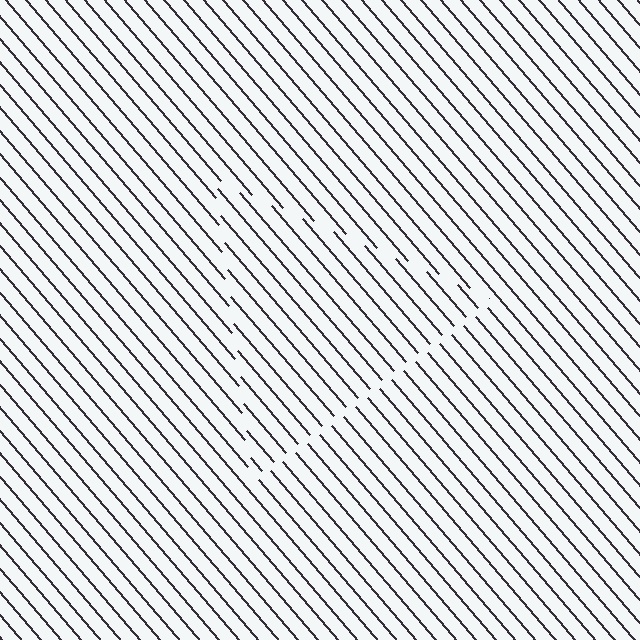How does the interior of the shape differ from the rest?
The interior of the shape contains the same grating, shifted by half a period — the contour is defined by the phase discontinuity where line-ends from the inner and outer gratings abut.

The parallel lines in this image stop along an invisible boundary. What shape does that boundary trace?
An illusory triangle. The interior of the shape contains the same grating, shifted by half a period — the contour is defined by the phase discontinuity where line-ends from the inner and outer gratings abut.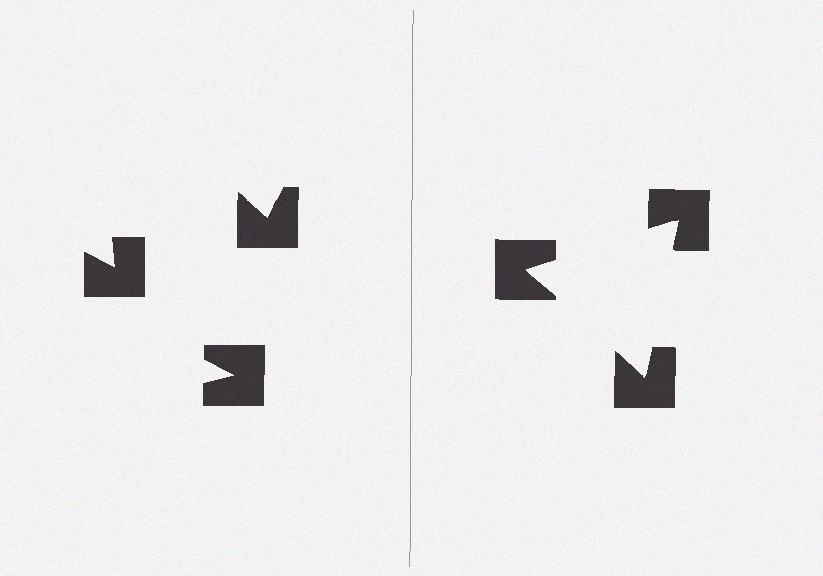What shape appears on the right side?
An illusory triangle.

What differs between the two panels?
The notched squares are positioned identically on both sides; only the wedge orientations differ. On the right they align to a triangle; on the left they are misaligned.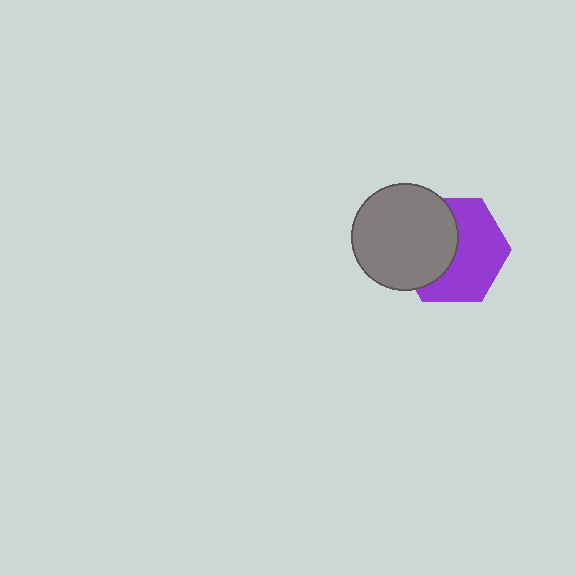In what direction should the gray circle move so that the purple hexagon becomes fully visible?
The gray circle should move left. That is the shortest direction to clear the overlap and leave the purple hexagon fully visible.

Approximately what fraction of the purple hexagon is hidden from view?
Roughly 44% of the purple hexagon is hidden behind the gray circle.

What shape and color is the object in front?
The object in front is a gray circle.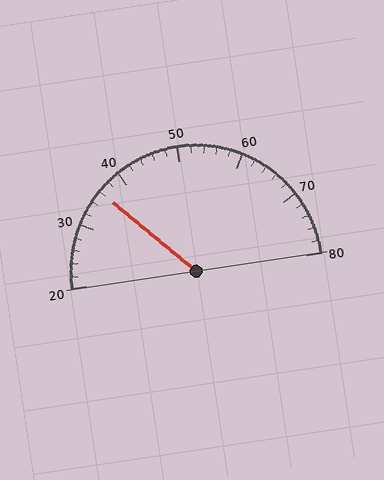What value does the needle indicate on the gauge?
The needle indicates approximately 36.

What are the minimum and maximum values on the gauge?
The gauge ranges from 20 to 80.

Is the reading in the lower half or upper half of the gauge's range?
The reading is in the lower half of the range (20 to 80).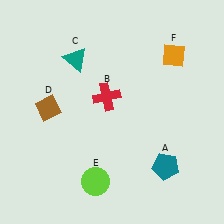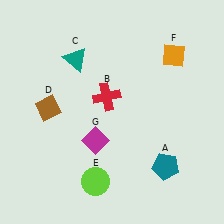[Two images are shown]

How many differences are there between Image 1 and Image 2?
There is 1 difference between the two images.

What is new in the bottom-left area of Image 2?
A magenta diamond (G) was added in the bottom-left area of Image 2.